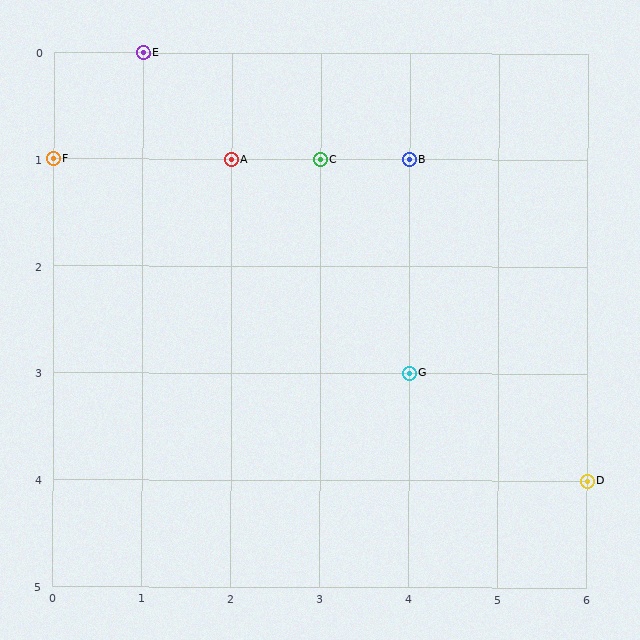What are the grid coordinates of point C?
Point C is at grid coordinates (3, 1).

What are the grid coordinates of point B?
Point B is at grid coordinates (4, 1).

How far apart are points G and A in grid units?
Points G and A are 2 columns and 2 rows apart (about 2.8 grid units diagonally).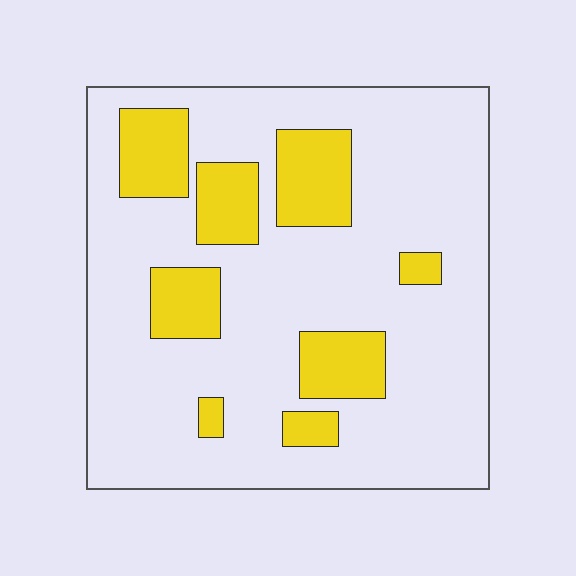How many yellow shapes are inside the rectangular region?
8.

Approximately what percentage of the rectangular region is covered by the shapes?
Approximately 20%.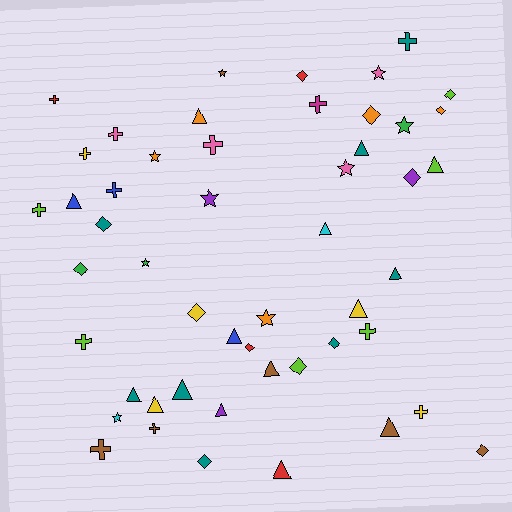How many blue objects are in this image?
There are 3 blue objects.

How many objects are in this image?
There are 50 objects.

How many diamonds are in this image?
There are 13 diamonds.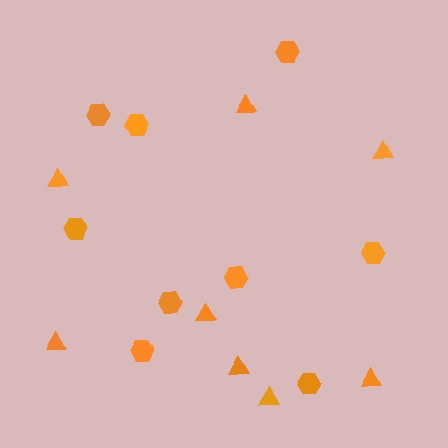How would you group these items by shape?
There are 2 groups: one group of triangles (8) and one group of hexagons (9).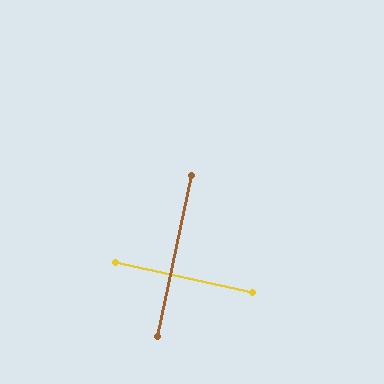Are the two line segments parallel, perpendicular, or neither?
Perpendicular — they meet at approximately 90°.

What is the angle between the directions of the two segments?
Approximately 90 degrees.